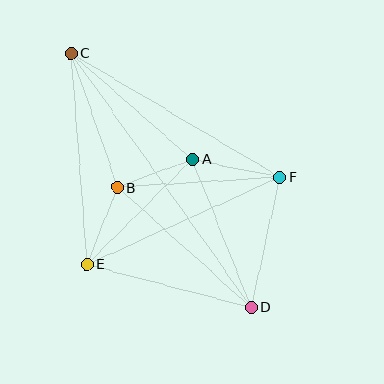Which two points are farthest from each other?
Points C and D are farthest from each other.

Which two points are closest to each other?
Points A and B are closest to each other.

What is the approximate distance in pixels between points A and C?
The distance between A and C is approximately 161 pixels.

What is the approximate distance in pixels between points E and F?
The distance between E and F is approximately 212 pixels.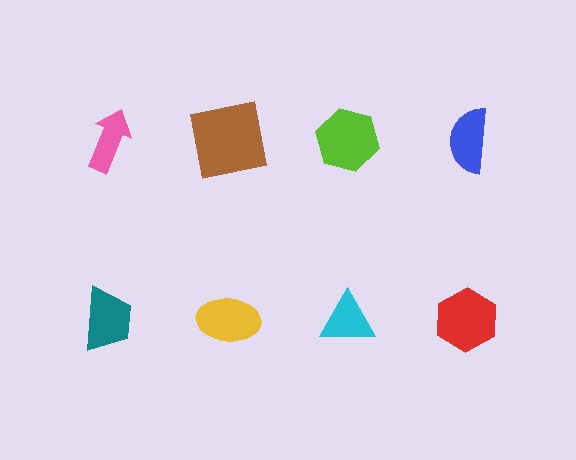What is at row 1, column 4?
A blue semicircle.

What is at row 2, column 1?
A teal trapezoid.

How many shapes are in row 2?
4 shapes.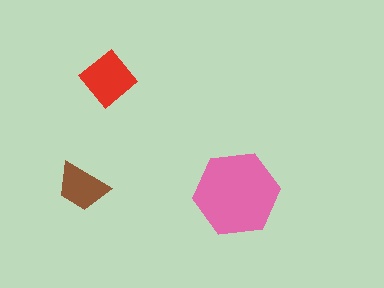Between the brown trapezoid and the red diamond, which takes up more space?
The red diamond.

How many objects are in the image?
There are 3 objects in the image.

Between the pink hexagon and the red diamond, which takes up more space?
The pink hexagon.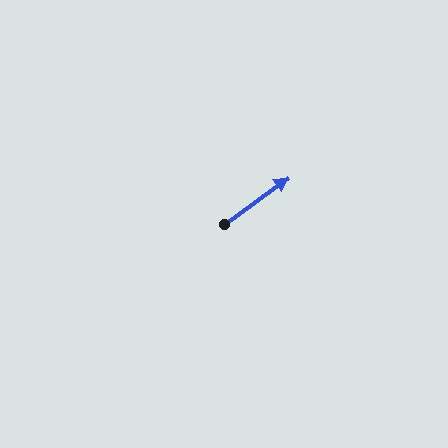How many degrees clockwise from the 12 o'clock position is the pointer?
Approximately 54 degrees.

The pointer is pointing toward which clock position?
Roughly 2 o'clock.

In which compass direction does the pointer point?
Northeast.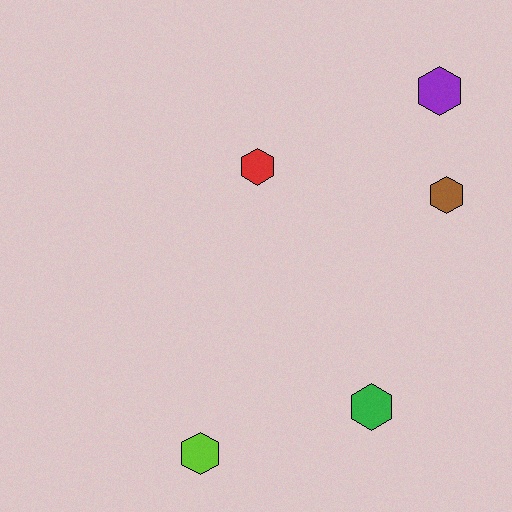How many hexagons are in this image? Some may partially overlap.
There are 5 hexagons.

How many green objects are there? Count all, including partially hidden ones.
There is 1 green object.